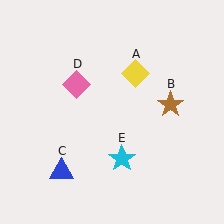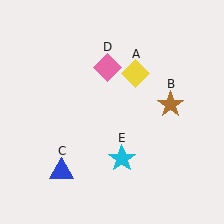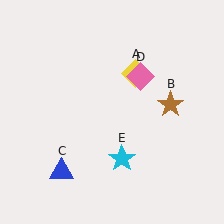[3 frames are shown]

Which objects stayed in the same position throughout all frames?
Yellow diamond (object A) and brown star (object B) and blue triangle (object C) and cyan star (object E) remained stationary.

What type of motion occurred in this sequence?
The pink diamond (object D) rotated clockwise around the center of the scene.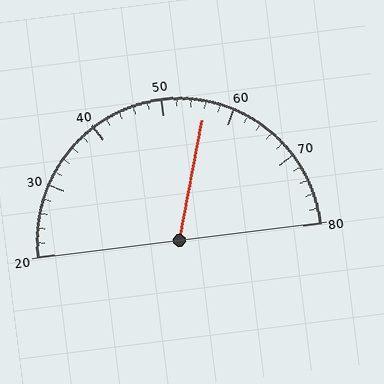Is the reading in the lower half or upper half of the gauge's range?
The reading is in the upper half of the range (20 to 80).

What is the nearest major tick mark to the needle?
The nearest major tick mark is 60.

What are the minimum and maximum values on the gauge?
The gauge ranges from 20 to 80.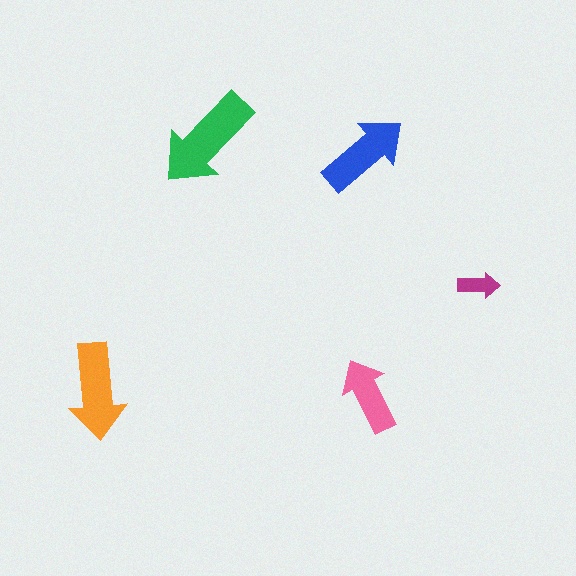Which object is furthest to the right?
The magenta arrow is rightmost.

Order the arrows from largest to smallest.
the green one, the orange one, the blue one, the pink one, the magenta one.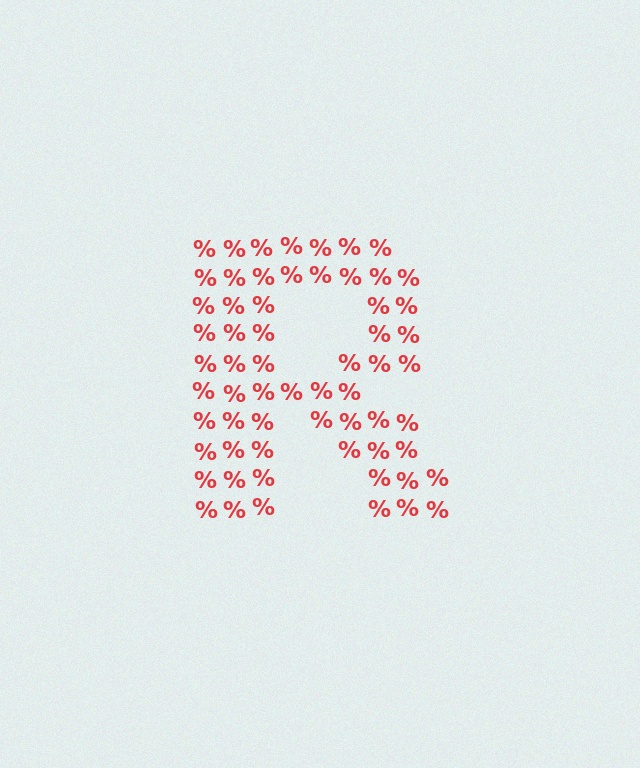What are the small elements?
The small elements are percent signs.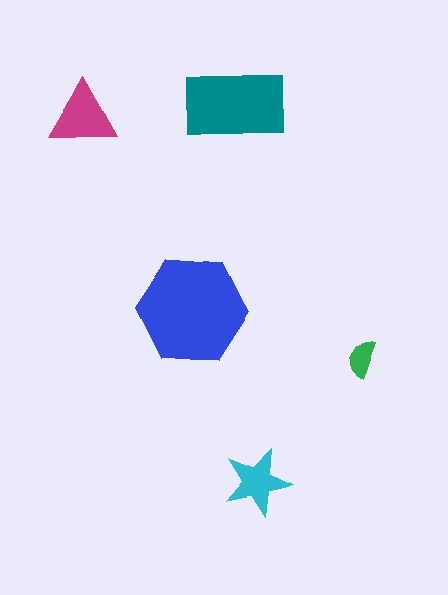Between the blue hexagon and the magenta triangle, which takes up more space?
The blue hexagon.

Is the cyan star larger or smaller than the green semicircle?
Larger.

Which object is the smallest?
The green semicircle.